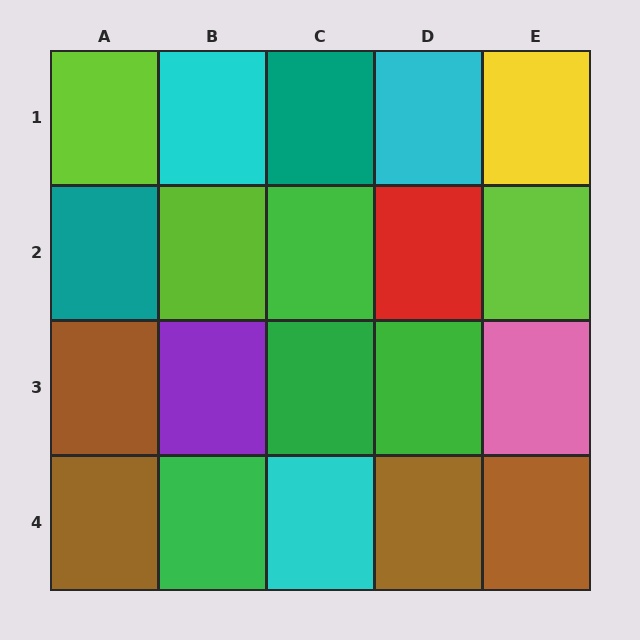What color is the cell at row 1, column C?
Teal.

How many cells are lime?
3 cells are lime.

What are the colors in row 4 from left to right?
Brown, green, cyan, brown, brown.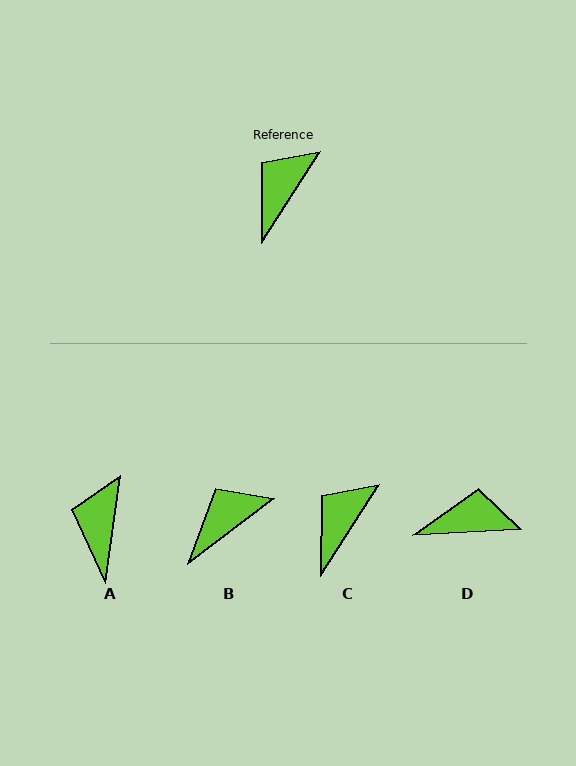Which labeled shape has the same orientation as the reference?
C.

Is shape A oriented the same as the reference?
No, it is off by about 25 degrees.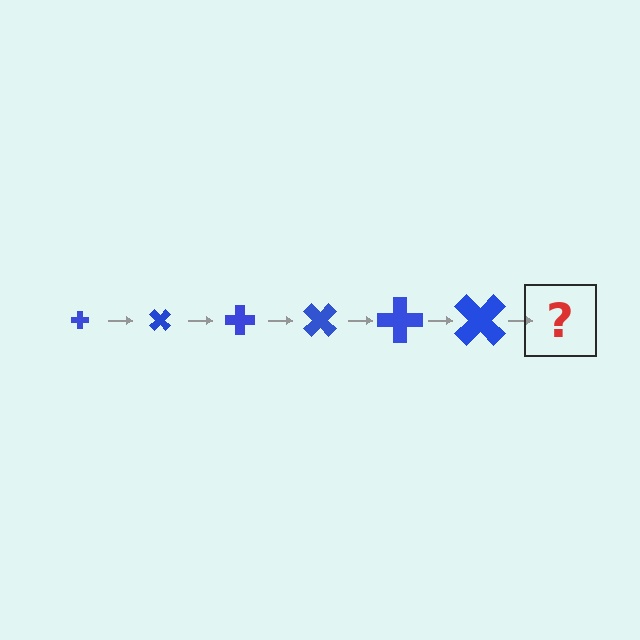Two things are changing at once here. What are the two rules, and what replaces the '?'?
The two rules are that the cross grows larger each step and it rotates 45 degrees each step. The '?' should be a cross, larger than the previous one and rotated 270 degrees from the start.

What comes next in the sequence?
The next element should be a cross, larger than the previous one and rotated 270 degrees from the start.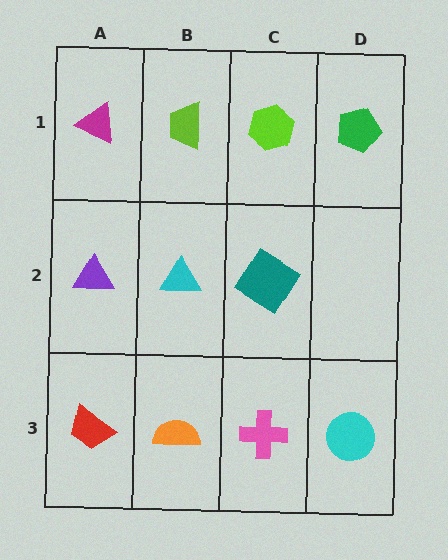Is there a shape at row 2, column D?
No, that cell is empty.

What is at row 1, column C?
A lime hexagon.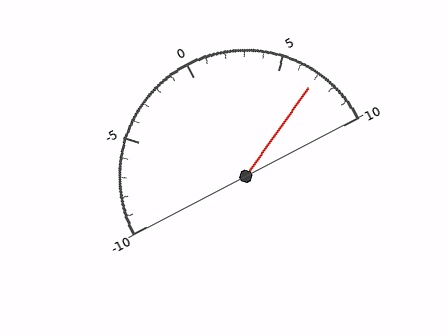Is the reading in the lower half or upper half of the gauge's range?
The reading is in the upper half of the range (-10 to 10).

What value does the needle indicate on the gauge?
The needle indicates approximately 7.